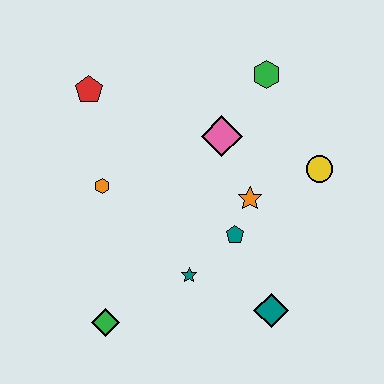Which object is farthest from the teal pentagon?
The red pentagon is farthest from the teal pentagon.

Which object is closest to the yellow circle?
The orange star is closest to the yellow circle.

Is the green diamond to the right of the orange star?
No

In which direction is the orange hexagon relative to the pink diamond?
The orange hexagon is to the left of the pink diamond.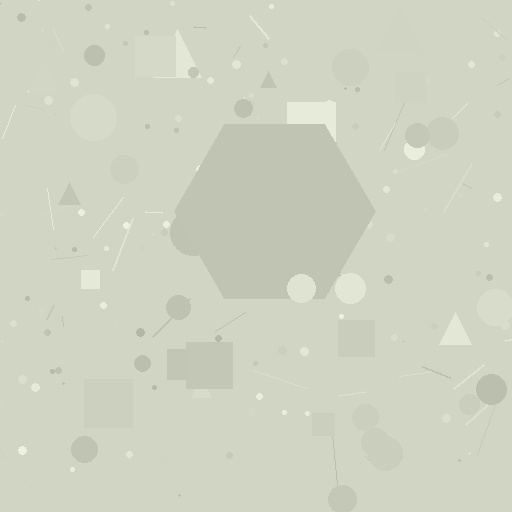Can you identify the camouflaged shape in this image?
The camouflaged shape is a hexagon.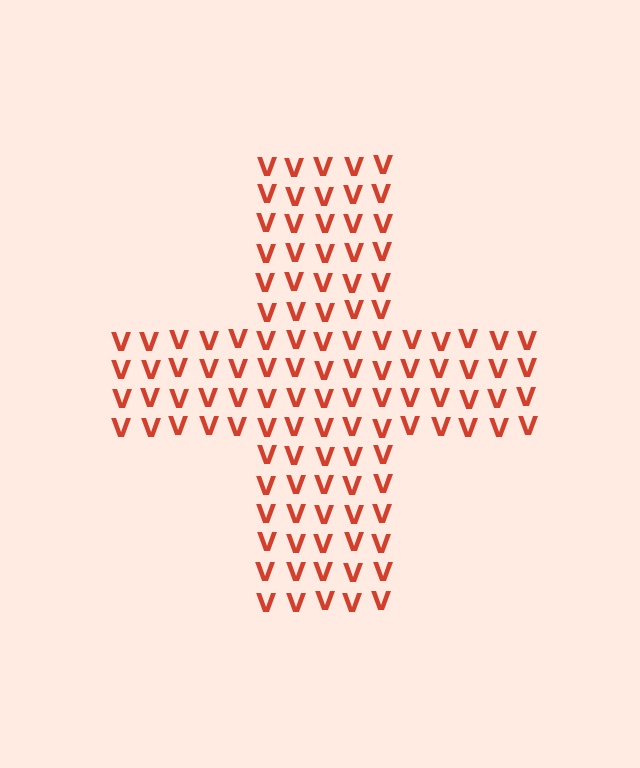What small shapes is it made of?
It is made of small letter V's.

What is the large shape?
The large shape is a cross.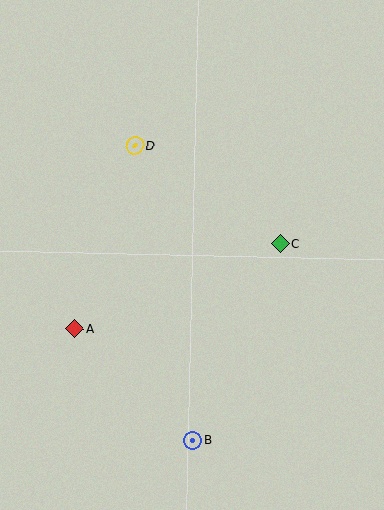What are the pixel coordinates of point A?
Point A is at (75, 329).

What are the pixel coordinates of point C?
Point C is at (281, 244).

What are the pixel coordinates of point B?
Point B is at (193, 440).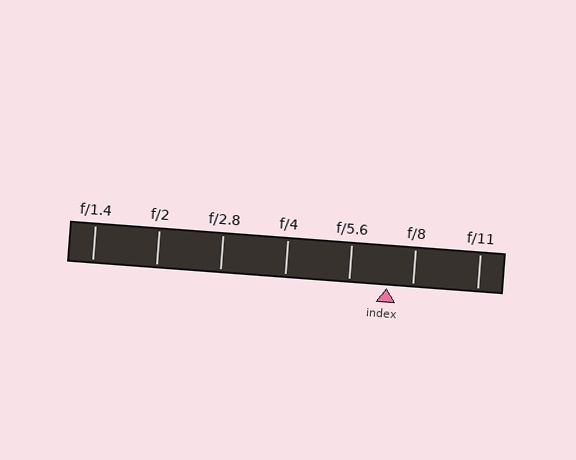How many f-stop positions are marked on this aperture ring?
There are 7 f-stop positions marked.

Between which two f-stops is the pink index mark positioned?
The index mark is between f/5.6 and f/8.